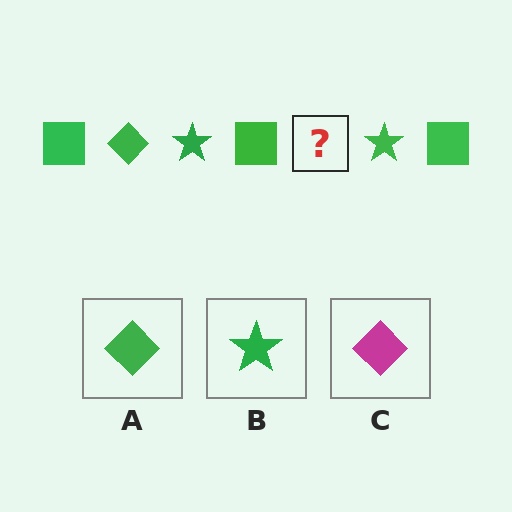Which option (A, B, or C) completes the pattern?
A.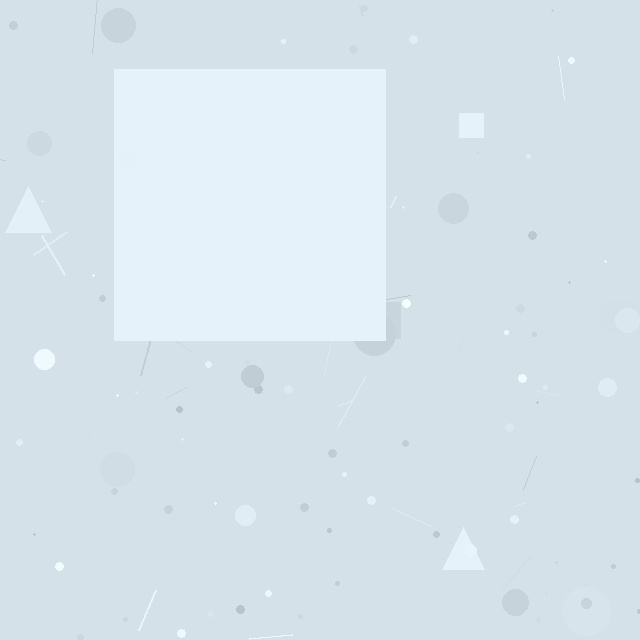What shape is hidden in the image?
A square is hidden in the image.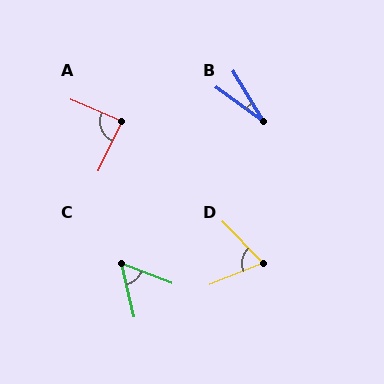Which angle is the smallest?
B, at approximately 23 degrees.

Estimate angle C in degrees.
Approximately 56 degrees.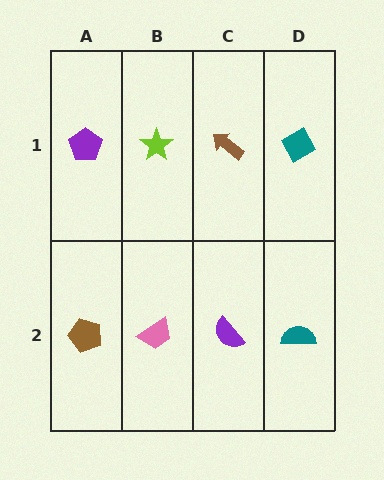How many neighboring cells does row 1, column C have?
3.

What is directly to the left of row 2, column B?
A brown pentagon.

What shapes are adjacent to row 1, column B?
A pink trapezoid (row 2, column B), a purple pentagon (row 1, column A), a brown arrow (row 1, column C).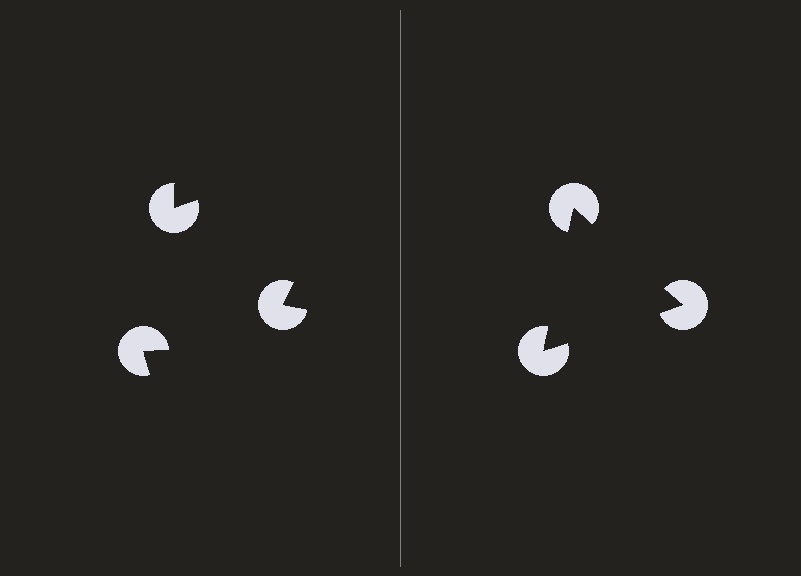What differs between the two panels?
The pac-man discs are positioned identically on both sides; only the wedge orientations differ. On the right they align to a triangle; on the left they are misaligned.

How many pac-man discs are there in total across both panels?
6 — 3 on each side.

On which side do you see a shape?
An illusory triangle appears on the right side. On the left side the wedge cuts are rotated, so no coherent shape forms.